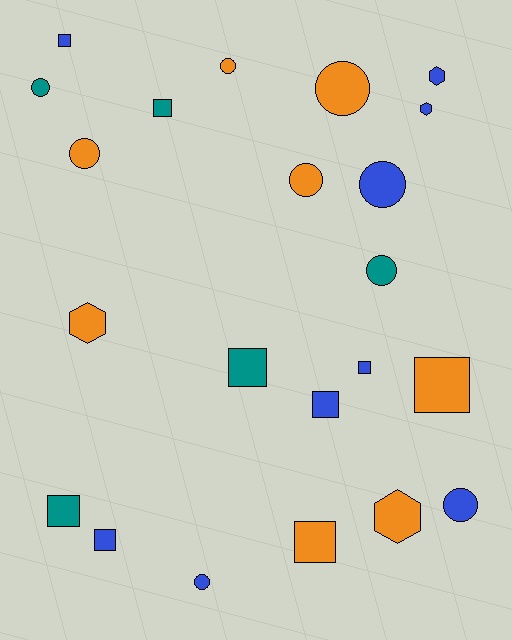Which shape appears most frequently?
Circle, with 9 objects.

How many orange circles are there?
There are 4 orange circles.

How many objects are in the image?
There are 22 objects.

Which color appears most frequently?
Blue, with 9 objects.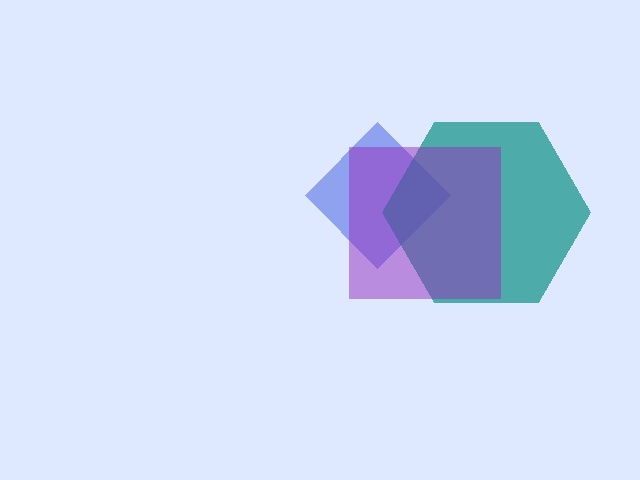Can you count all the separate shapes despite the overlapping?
Yes, there are 3 separate shapes.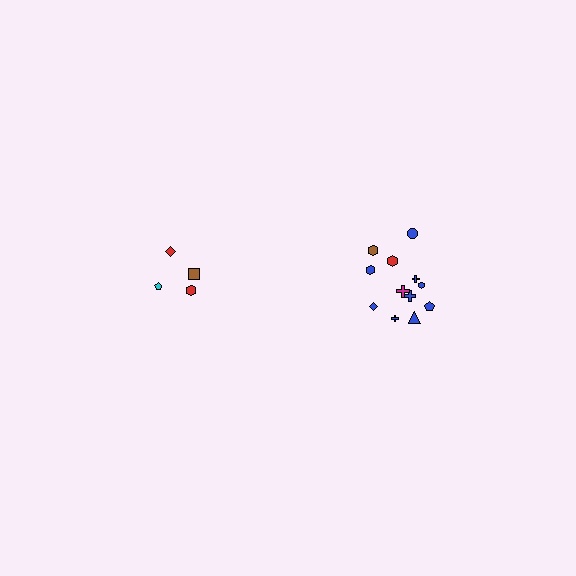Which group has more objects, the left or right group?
The right group.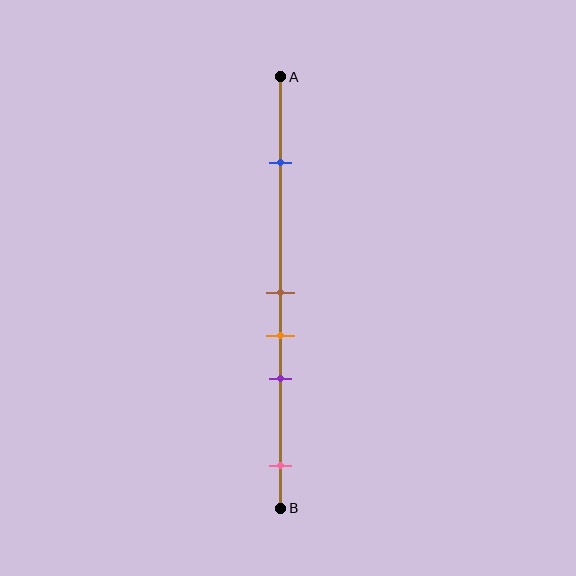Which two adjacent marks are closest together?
The brown and orange marks are the closest adjacent pair.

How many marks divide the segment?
There are 5 marks dividing the segment.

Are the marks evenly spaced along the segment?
No, the marks are not evenly spaced.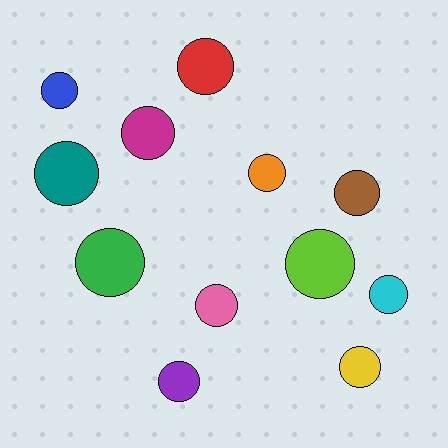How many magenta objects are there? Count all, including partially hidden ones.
There is 1 magenta object.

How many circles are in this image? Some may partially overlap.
There are 12 circles.